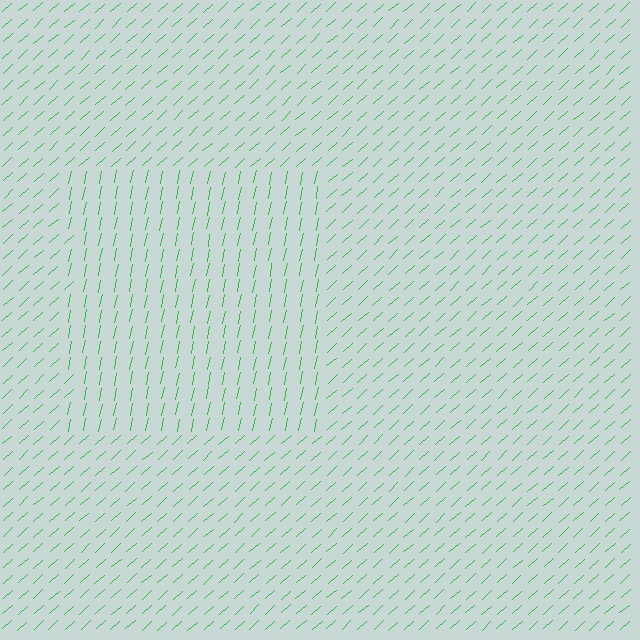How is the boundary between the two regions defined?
The boundary is defined purely by a change in line orientation (approximately 37 degrees difference). All lines are the same color and thickness.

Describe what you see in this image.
The image is filled with small green line segments. A rectangle region in the image has lines oriented differently from the surrounding lines, creating a visible texture boundary.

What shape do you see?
I see a rectangle.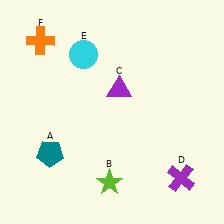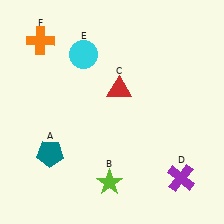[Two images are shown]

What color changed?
The triangle (C) changed from purple in Image 1 to red in Image 2.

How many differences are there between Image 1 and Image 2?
There is 1 difference between the two images.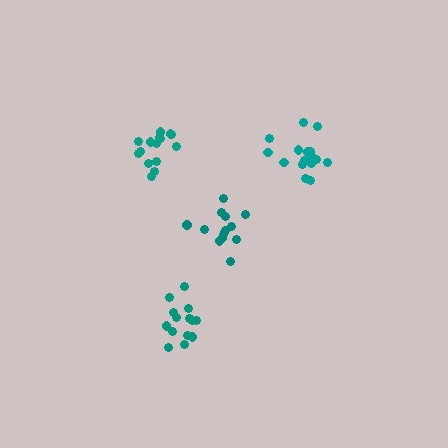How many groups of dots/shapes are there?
There are 4 groups.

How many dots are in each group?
Group 1: 14 dots, Group 2: 16 dots, Group 3: 15 dots, Group 4: 13 dots (58 total).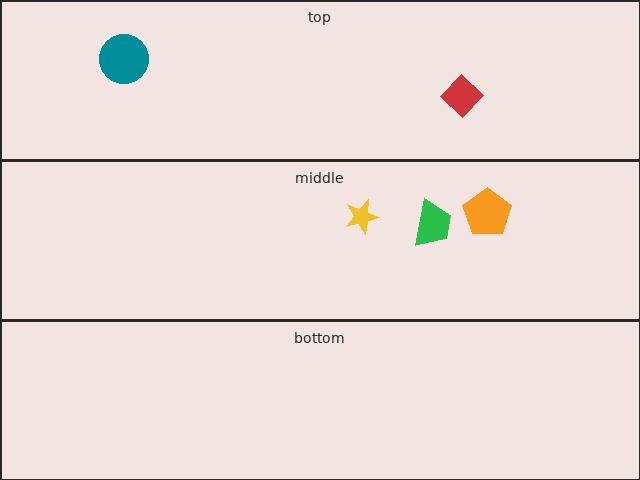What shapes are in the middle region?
The green trapezoid, the yellow star, the orange pentagon.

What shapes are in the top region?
The red diamond, the teal circle.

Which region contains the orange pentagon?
The middle region.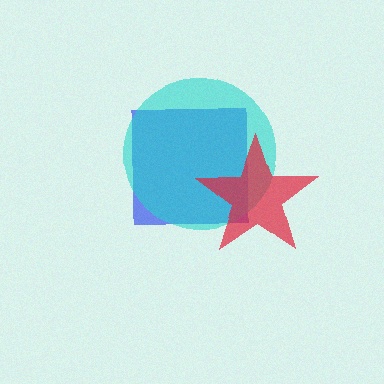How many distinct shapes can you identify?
There are 3 distinct shapes: a blue square, a cyan circle, a red star.